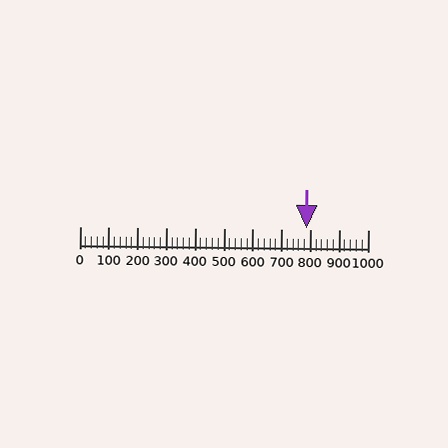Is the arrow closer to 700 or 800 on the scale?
The arrow is closer to 800.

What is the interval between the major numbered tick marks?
The major tick marks are spaced 100 units apart.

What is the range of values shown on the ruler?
The ruler shows values from 0 to 1000.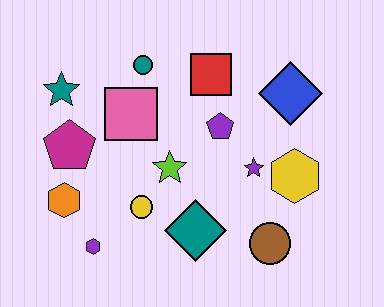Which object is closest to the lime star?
The yellow circle is closest to the lime star.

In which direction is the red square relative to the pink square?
The red square is to the right of the pink square.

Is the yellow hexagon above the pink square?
No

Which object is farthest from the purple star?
The teal star is farthest from the purple star.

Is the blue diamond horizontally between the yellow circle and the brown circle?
No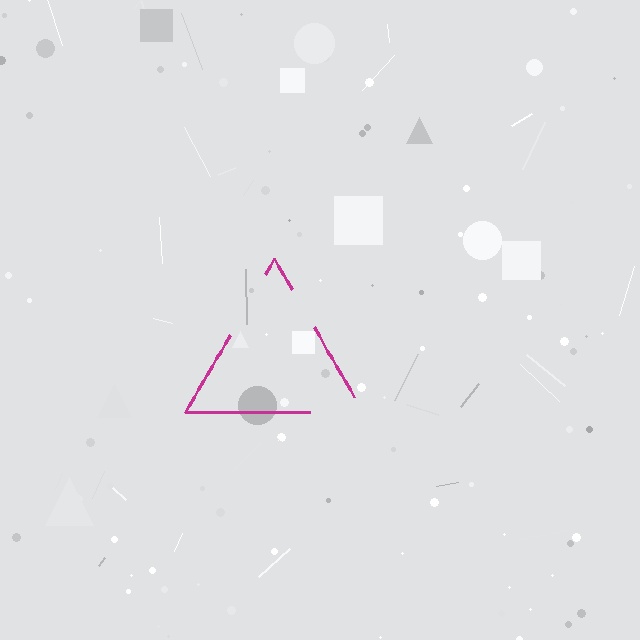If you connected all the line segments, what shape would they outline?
They would outline a triangle.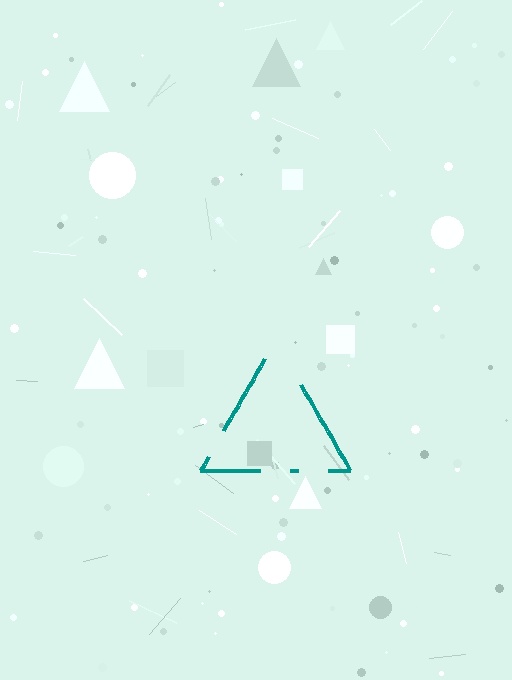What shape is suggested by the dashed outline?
The dashed outline suggests a triangle.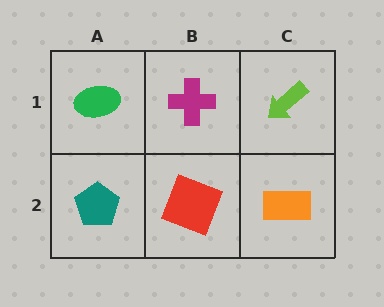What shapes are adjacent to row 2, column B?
A magenta cross (row 1, column B), a teal pentagon (row 2, column A), an orange rectangle (row 2, column C).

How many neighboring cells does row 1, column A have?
2.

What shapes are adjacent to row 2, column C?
A lime arrow (row 1, column C), a red square (row 2, column B).